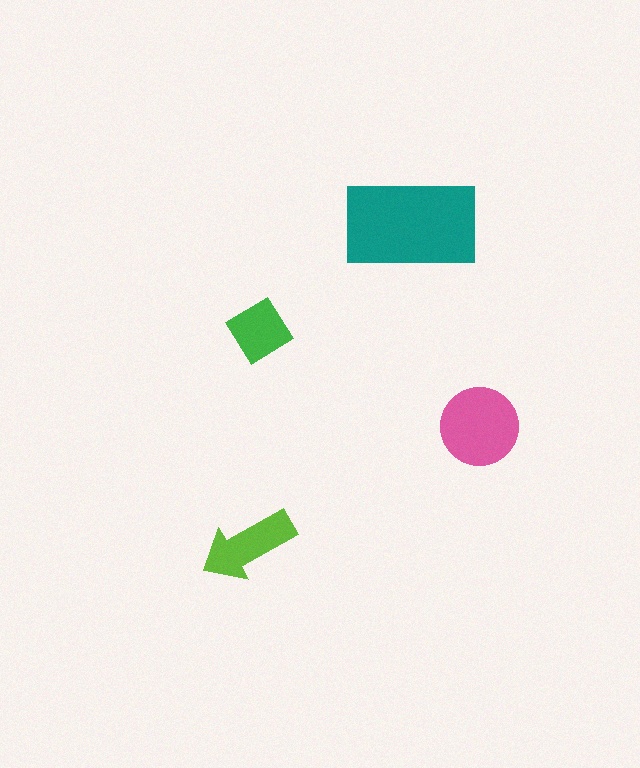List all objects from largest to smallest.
The teal rectangle, the pink circle, the lime arrow, the green diamond.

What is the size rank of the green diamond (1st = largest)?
4th.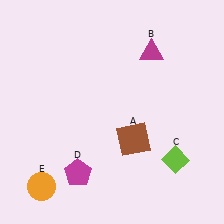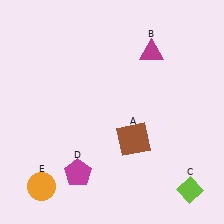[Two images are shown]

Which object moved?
The lime diamond (C) moved down.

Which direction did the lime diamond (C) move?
The lime diamond (C) moved down.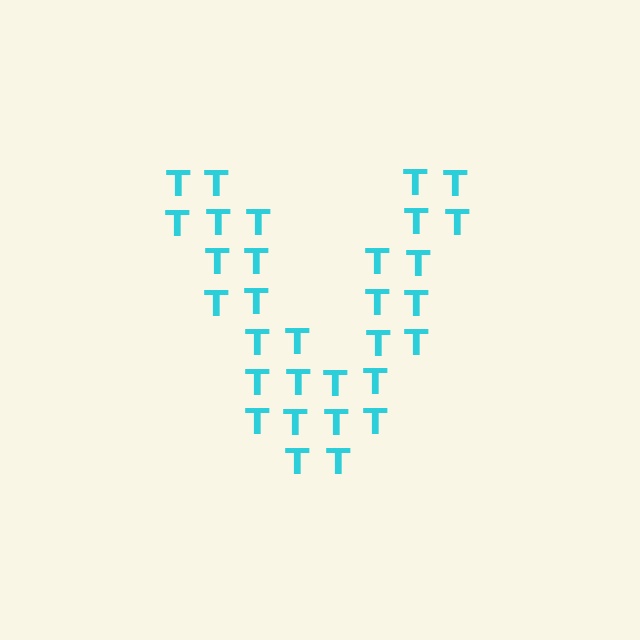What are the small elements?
The small elements are letter T's.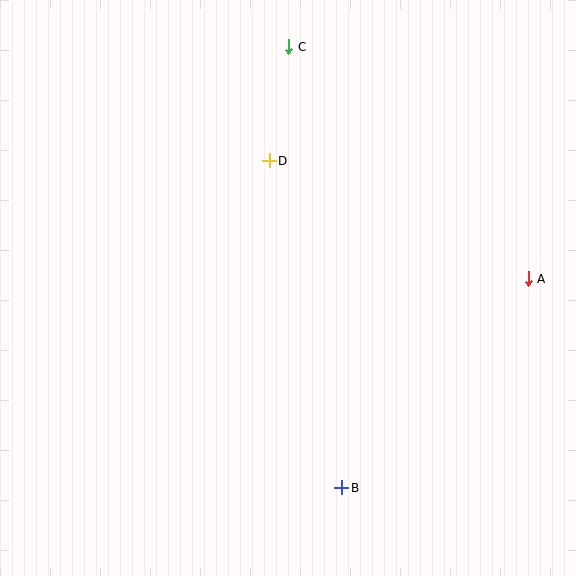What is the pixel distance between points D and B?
The distance between D and B is 335 pixels.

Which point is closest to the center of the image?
Point D at (269, 161) is closest to the center.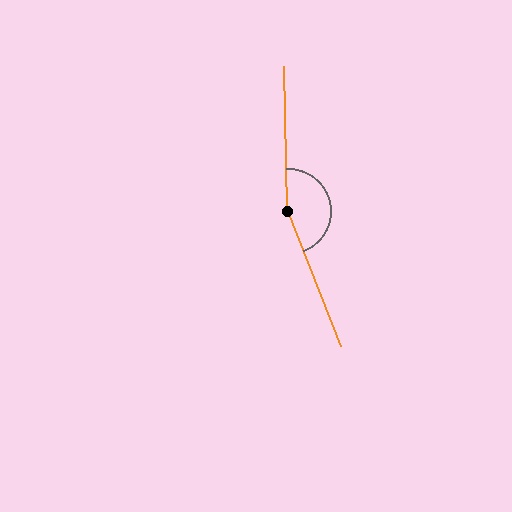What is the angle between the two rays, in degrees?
Approximately 160 degrees.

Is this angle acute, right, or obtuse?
It is obtuse.